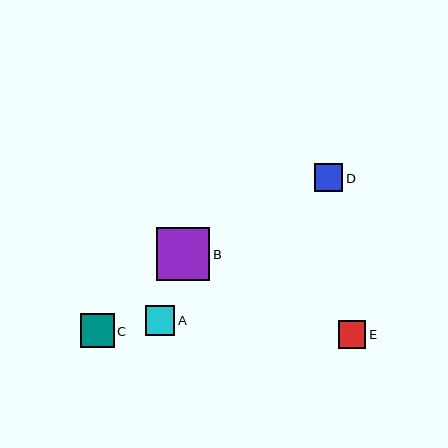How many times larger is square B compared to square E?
Square B is approximately 1.9 times the size of square E.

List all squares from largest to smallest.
From largest to smallest: B, C, A, D, E.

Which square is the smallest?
Square E is the smallest with a size of approximately 27 pixels.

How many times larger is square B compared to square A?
Square B is approximately 1.8 times the size of square A.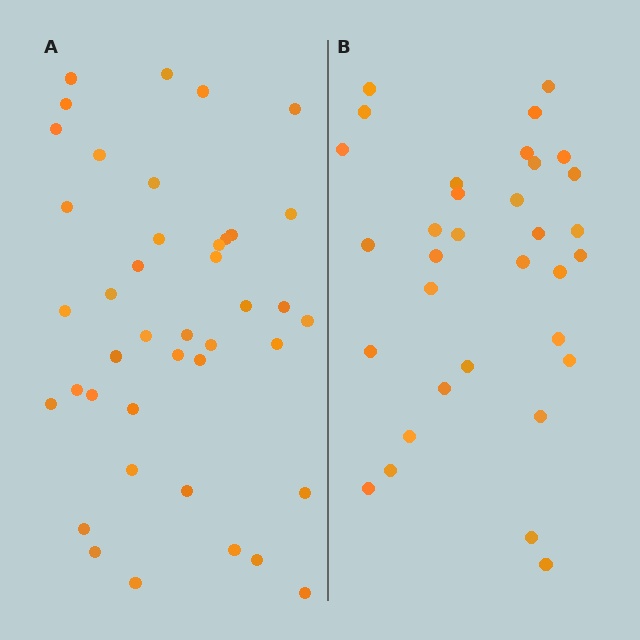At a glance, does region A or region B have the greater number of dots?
Region A (the left region) has more dots.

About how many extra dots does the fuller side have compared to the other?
Region A has roughly 8 or so more dots than region B.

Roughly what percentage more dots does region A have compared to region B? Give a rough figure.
About 25% more.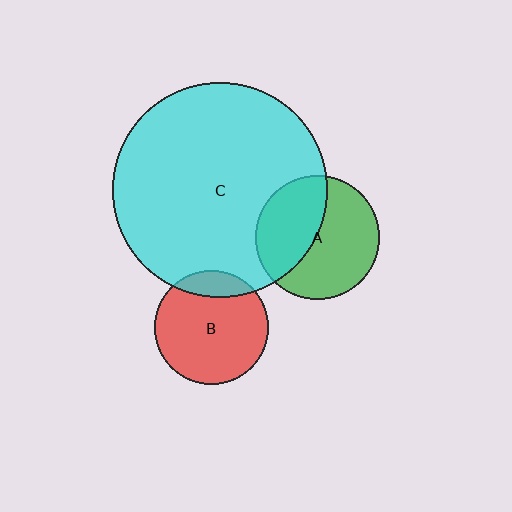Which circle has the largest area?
Circle C (cyan).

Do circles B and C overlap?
Yes.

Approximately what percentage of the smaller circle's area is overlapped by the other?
Approximately 15%.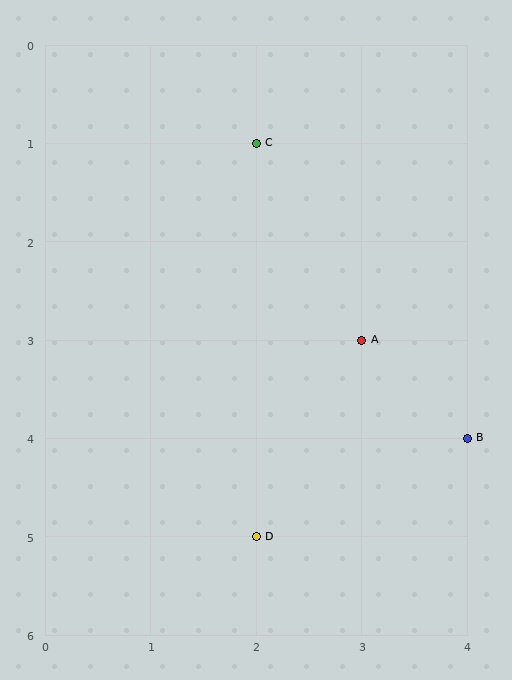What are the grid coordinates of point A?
Point A is at grid coordinates (3, 3).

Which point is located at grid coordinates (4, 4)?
Point B is at (4, 4).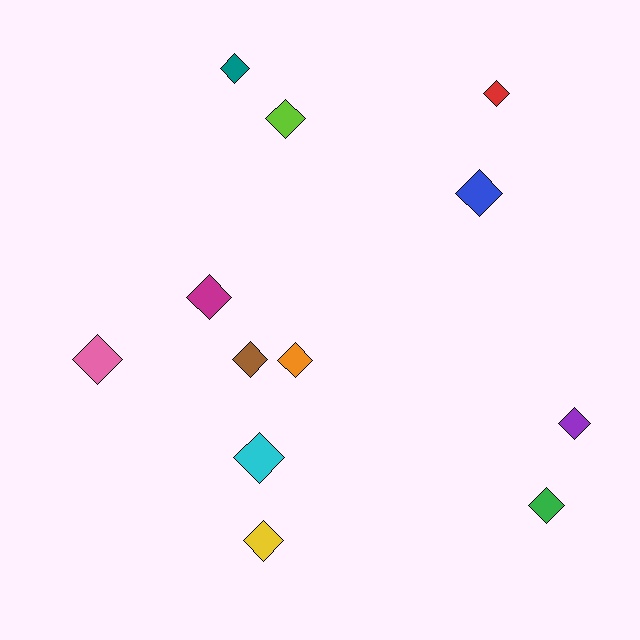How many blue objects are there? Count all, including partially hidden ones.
There is 1 blue object.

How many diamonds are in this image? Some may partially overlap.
There are 12 diamonds.